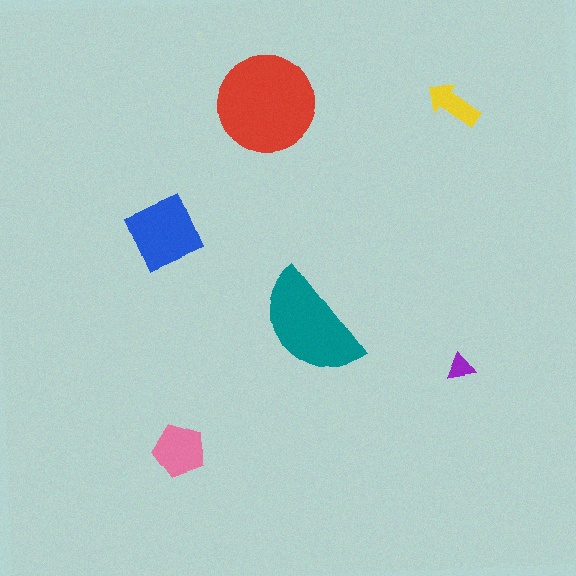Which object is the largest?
The red circle.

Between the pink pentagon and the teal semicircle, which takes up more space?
The teal semicircle.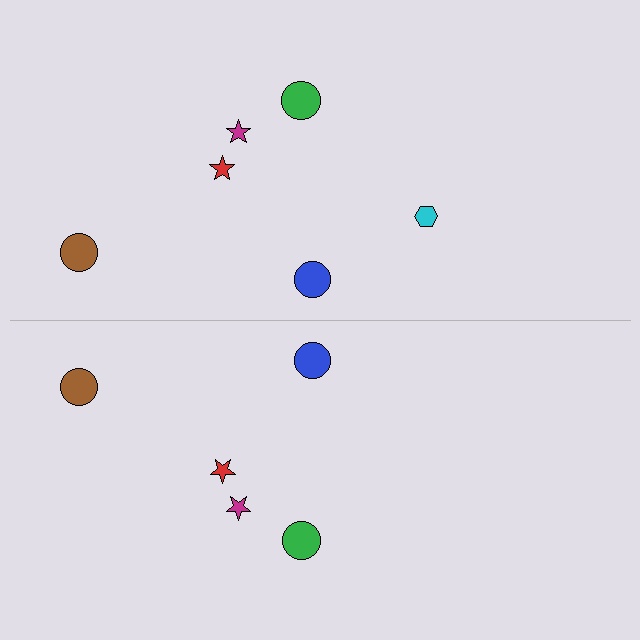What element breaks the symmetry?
A cyan hexagon is missing from the bottom side.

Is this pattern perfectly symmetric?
No, the pattern is not perfectly symmetric. A cyan hexagon is missing from the bottom side.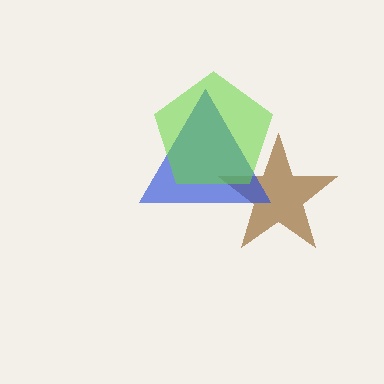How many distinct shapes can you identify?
There are 3 distinct shapes: a brown star, a blue triangle, a lime pentagon.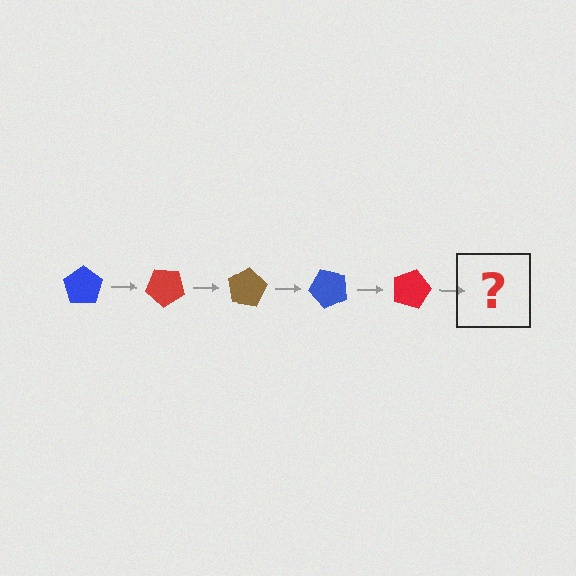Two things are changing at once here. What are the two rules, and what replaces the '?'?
The two rules are that it rotates 40 degrees each step and the color cycles through blue, red, and brown. The '?' should be a brown pentagon, rotated 200 degrees from the start.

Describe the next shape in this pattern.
It should be a brown pentagon, rotated 200 degrees from the start.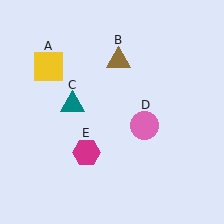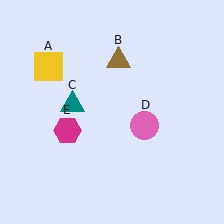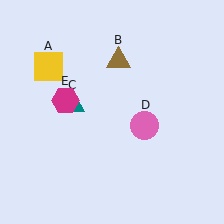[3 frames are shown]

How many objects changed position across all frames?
1 object changed position: magenta hexagon (object E).